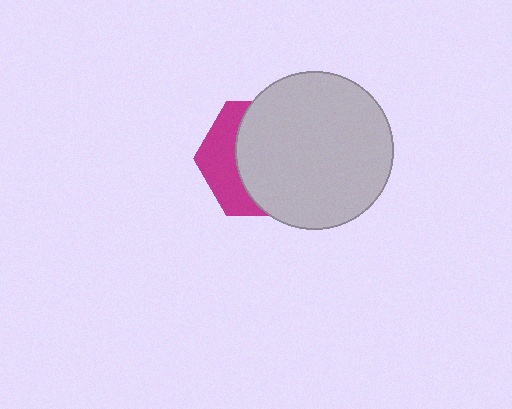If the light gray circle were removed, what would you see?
You would see the complete magenta hexagon.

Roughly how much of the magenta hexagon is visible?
A small part of it is visible (roughly 34%).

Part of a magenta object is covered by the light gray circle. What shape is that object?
It is a hexagon.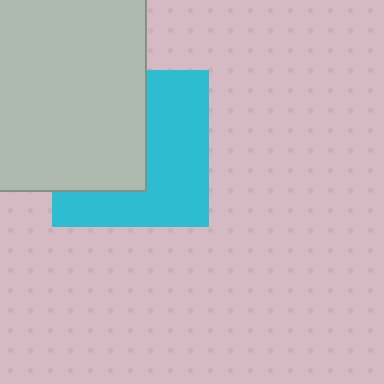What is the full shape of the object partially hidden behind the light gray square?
The partially hidden object is a cyan square.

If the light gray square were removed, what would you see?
You would see the complete cyan square.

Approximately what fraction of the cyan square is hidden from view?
Roughly 47% of the cyan square is hidden behind the light gray square.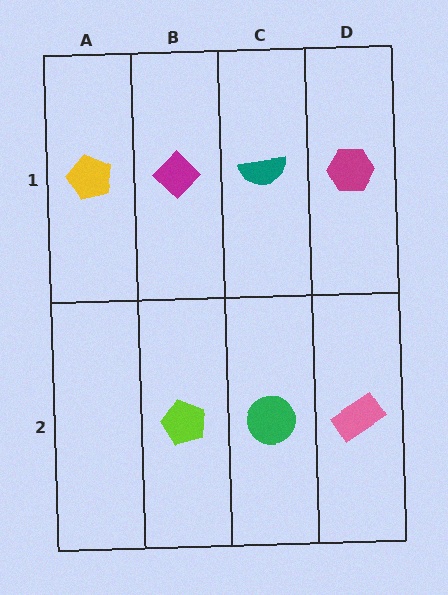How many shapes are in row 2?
3 shapes.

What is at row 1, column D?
A magenta hexagon.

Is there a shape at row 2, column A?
No, that cell is empty.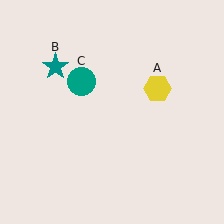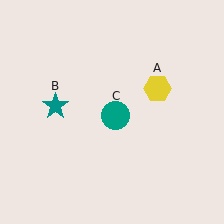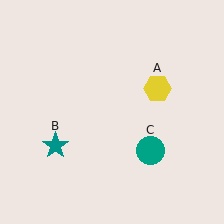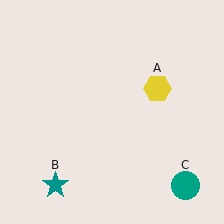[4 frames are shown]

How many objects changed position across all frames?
2 objects changed position: teal star (object B), teal circle (object C).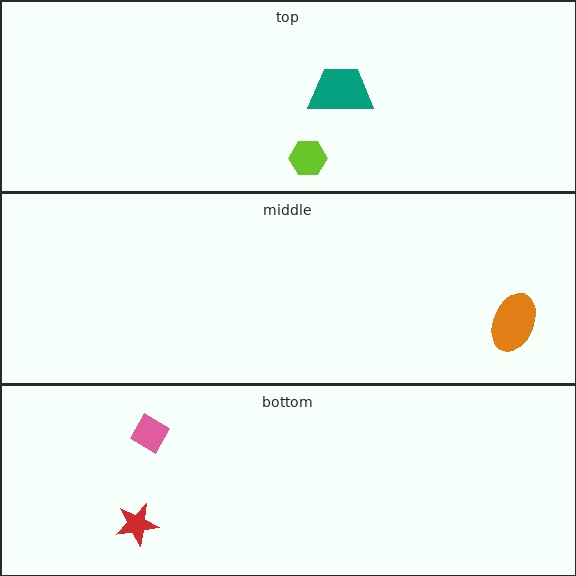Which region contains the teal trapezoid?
The top region.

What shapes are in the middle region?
The orange ellipse.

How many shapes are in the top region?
2.